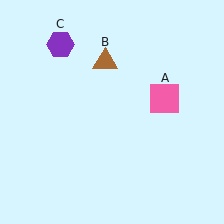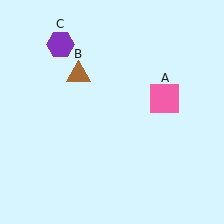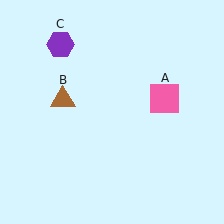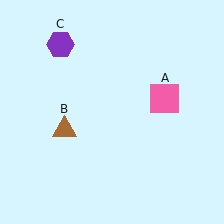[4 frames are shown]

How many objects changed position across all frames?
1 object changed position: brown triangle (object B).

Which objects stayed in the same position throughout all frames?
Pink square (object A) and purple hexagon (object C) remained stationary.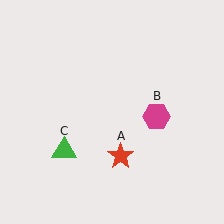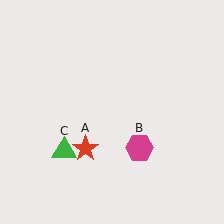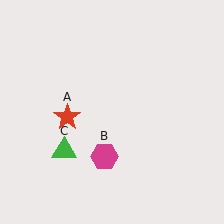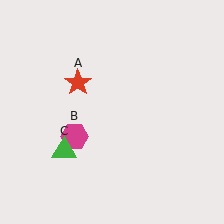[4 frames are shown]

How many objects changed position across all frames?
2 objects changed position: red star (object A), magenta hexagon (object B).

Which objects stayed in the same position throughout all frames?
Green triangle (object C) remained stationary.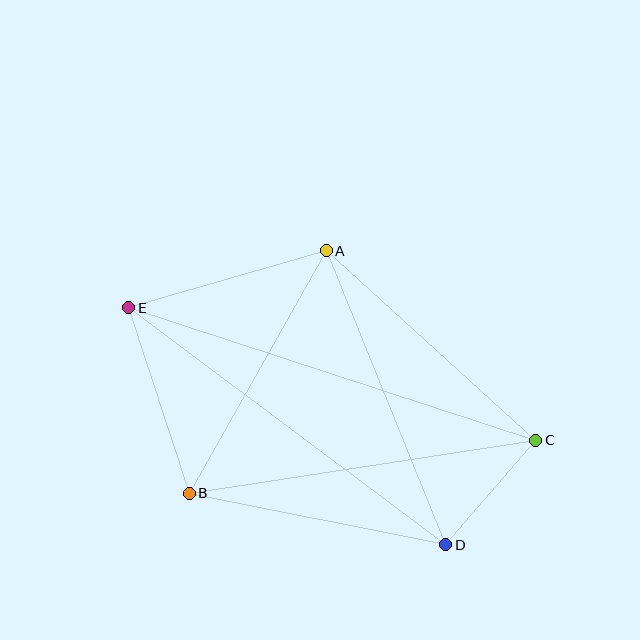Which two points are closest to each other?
Points C and D are closest to each other.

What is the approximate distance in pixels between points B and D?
The distance between B and D is approximately 261 pixels.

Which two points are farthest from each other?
Points C and E are farthest from each other.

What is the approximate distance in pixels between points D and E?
The distance between D and E is approximately 396 pixels.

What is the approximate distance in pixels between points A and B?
The distance between A and B is approximately 279 pixels.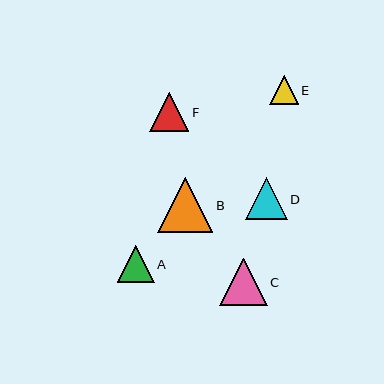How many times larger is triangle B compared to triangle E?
Triangle B is approximately 1.9 times the size of triangle E.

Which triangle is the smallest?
Triangle E is the smallest with a size of approximately 29 pixels.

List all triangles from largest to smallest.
From largest to smallest: B, C, D, F, A, E.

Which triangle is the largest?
Triangle B is the largest with a size of approximately 55 pixels.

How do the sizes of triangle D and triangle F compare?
Triangle D and triangle F are approximately the same size.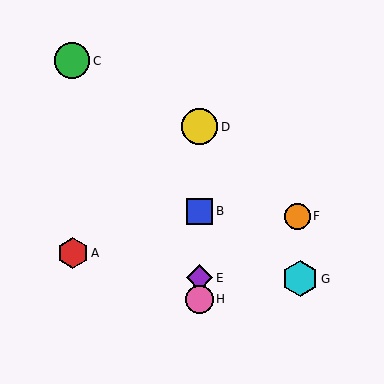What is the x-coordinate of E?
Object E is at x≈200.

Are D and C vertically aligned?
No, D is at x≈200 and C is at x≈72.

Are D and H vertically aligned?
Yes, both are at x≈200.